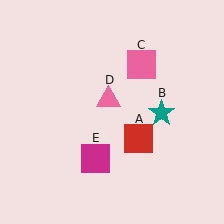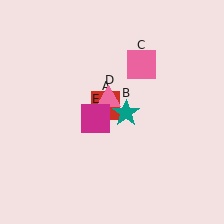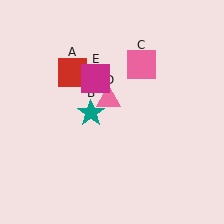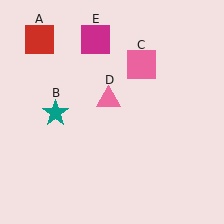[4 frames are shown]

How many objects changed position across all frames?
3 objects changed position: red square (object A), teal star (object B), magenta square (object E).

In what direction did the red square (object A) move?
The red square (object A) moved up and to the left.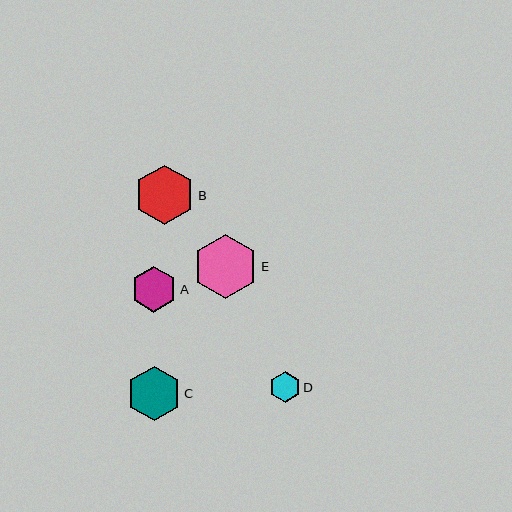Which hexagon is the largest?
Hexagon E is the largest with a size of approximately 64 pixels.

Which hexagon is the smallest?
Hexagon D is the smallest with a size of approximately 31 pixels.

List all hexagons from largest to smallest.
From largest to smallest: E, B, C, A, D.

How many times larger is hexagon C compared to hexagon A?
Hexagon C is approximately 1.2 times the size of hexagon A.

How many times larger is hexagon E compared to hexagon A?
Hexagon E is approximately 1.4 times the size of hexagon A.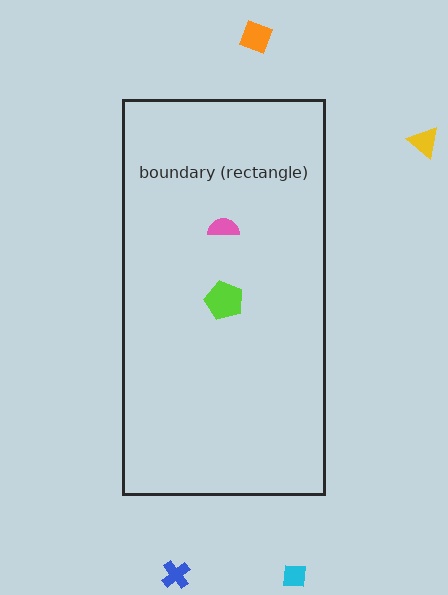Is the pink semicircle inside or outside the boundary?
Inside.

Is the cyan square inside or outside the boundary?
Outside.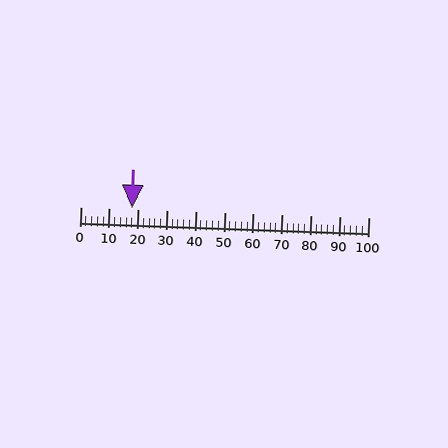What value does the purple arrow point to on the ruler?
The purple arrow points to approximately 18.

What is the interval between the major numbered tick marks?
The major tick marks are spaced 10 units apart.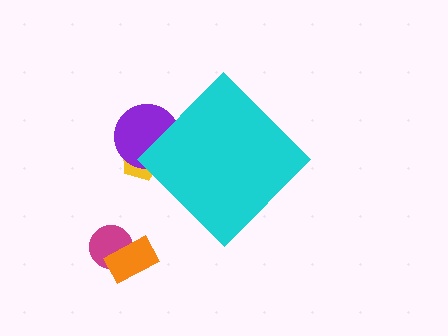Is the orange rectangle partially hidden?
No, the orange rectangle is fully visible.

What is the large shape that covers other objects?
A cyan diamond.